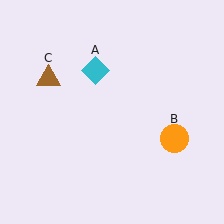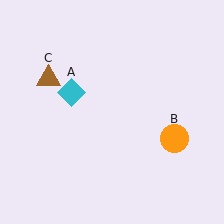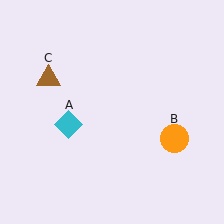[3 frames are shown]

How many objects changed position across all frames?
1 object changed position: cyan diamond (object A).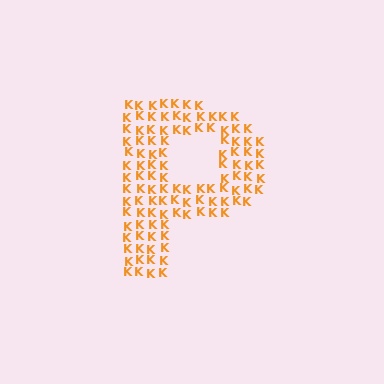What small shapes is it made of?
It is made of small letter K's.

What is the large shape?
The large shape is the letter P.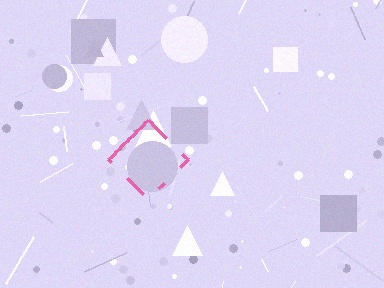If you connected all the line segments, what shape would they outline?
They would outline a diamond.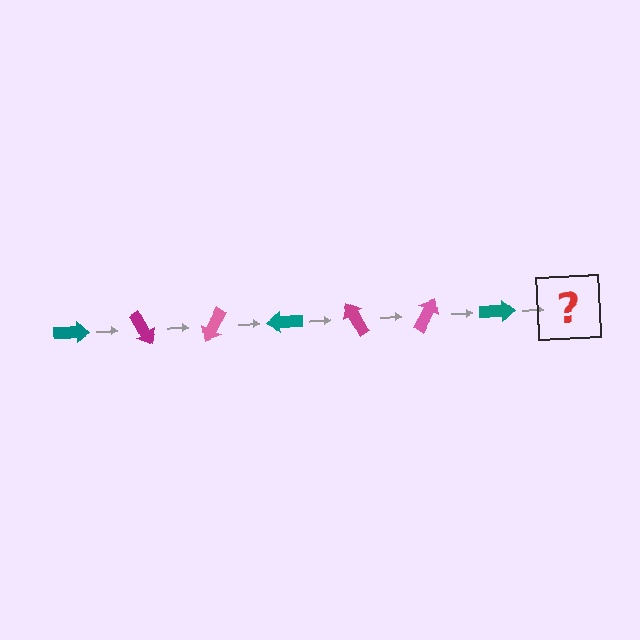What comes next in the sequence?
The next element should be a magenta arrow, rotated 420 degrees from the start.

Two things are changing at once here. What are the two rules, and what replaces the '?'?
The two rules are that it rotates 60 degrees each step and the color cycles through teal, magenta, and pink. The '?' should be a magenta arrow, rotated 420 degrees from the start.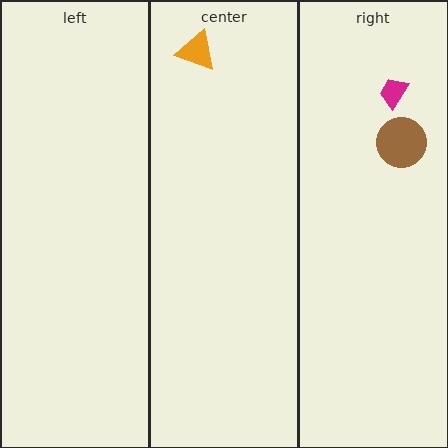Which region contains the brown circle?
The right region.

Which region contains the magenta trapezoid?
The right region.